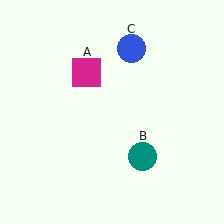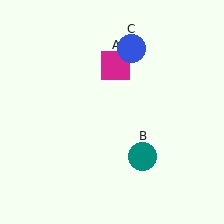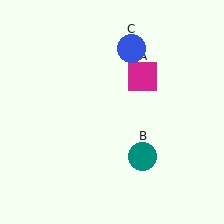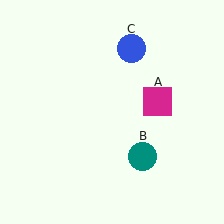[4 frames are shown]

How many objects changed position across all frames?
1 object changed position: magenta square (object A).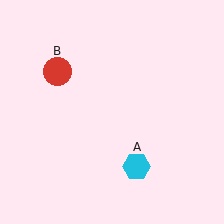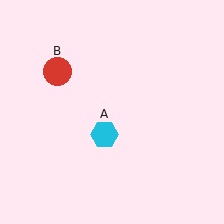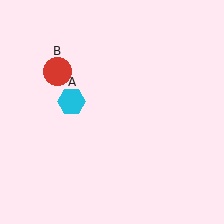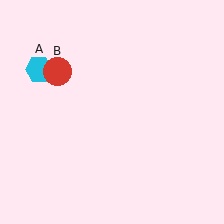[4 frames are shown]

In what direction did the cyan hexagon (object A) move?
The cyan hexagon (object A) moved up and to the left.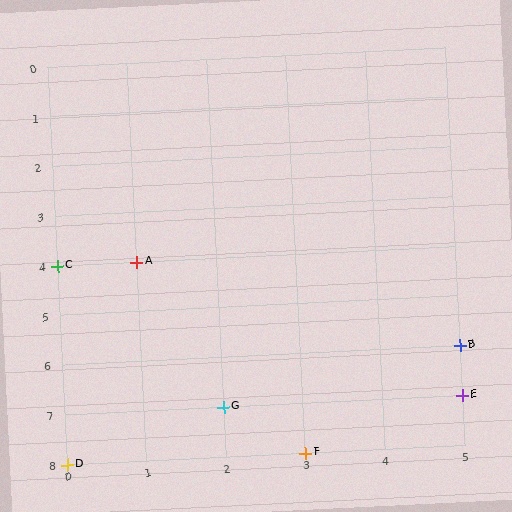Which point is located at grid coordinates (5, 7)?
Point E is at (5, 7).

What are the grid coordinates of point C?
Point C is at grid coordinates (0, 4).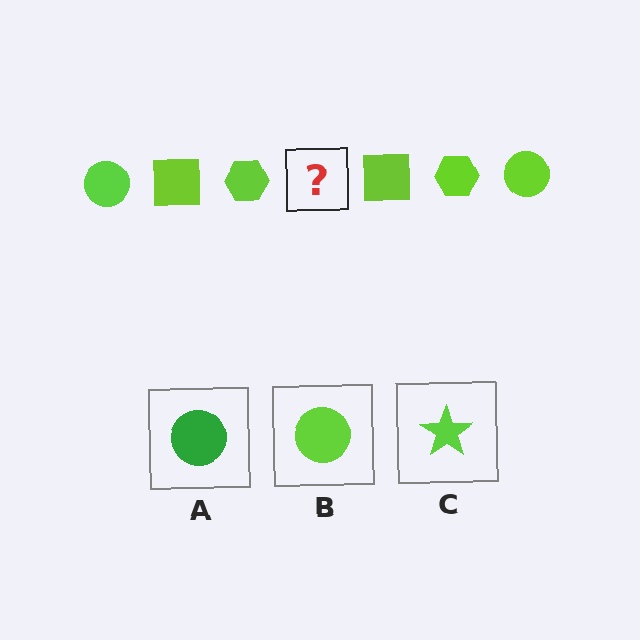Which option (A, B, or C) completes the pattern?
B.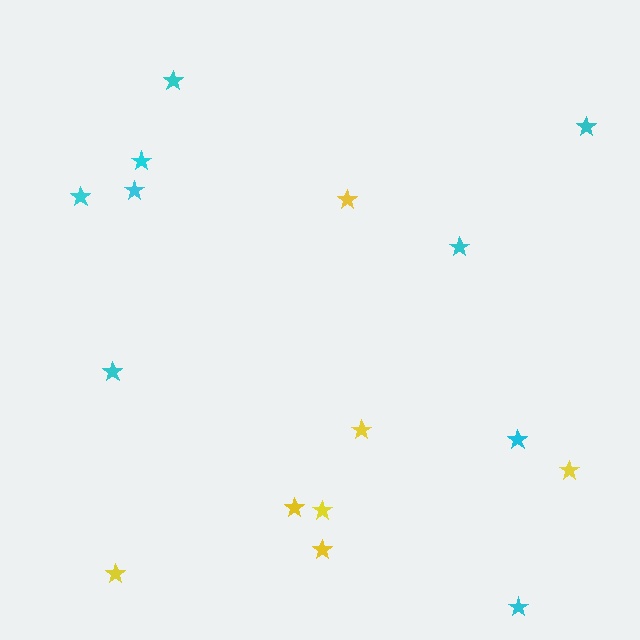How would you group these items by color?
There are 2 groups: one group of yellow stars (7) and one group of cyan stars (9).